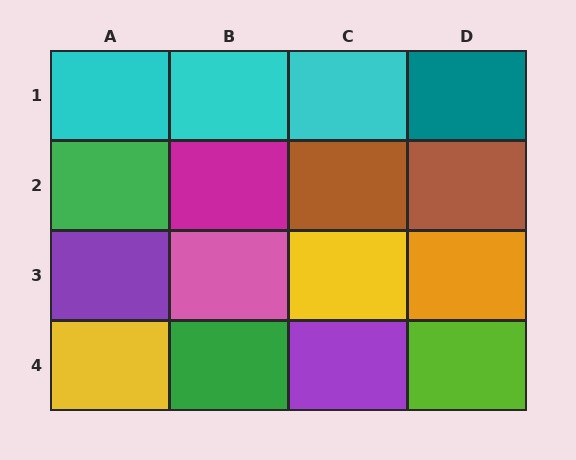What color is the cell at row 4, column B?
Green.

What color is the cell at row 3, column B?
Pink.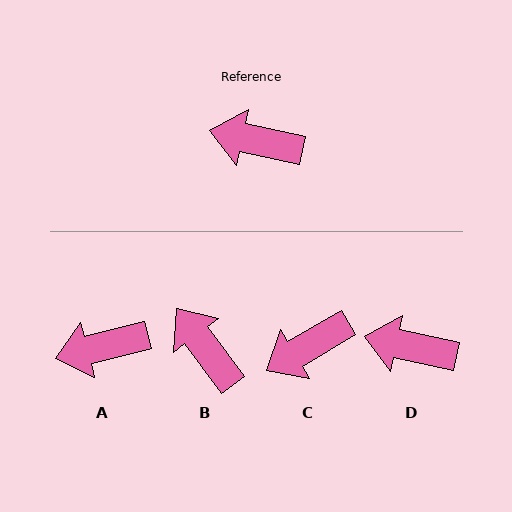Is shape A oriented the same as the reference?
No, it is off by about 26 degrees.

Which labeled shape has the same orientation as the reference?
D.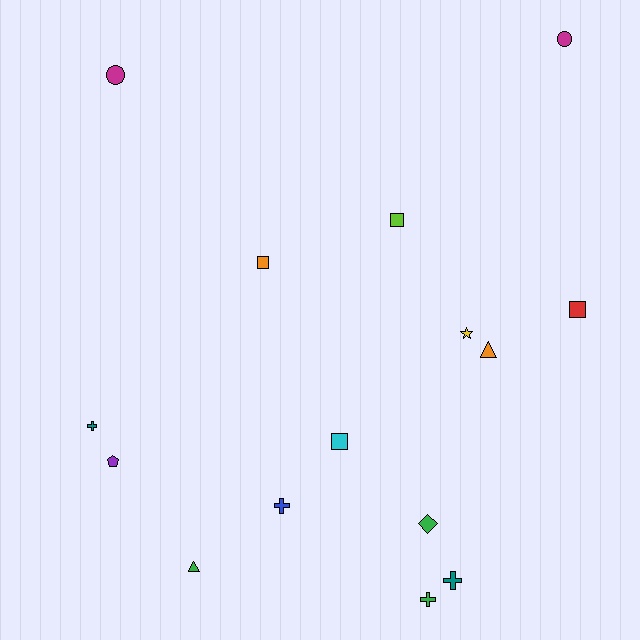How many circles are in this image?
There are 2 circles.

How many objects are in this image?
There are 15 objects.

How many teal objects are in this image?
There are 2 teal objects.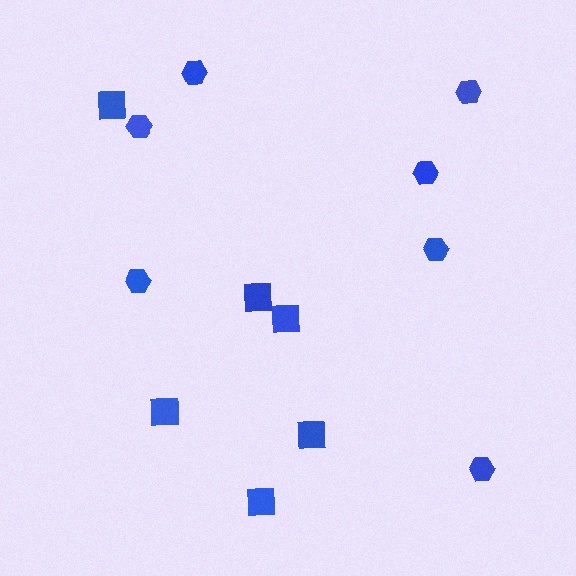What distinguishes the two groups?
There are 2 groups: one group of hexagons (7) and one group of squares (6).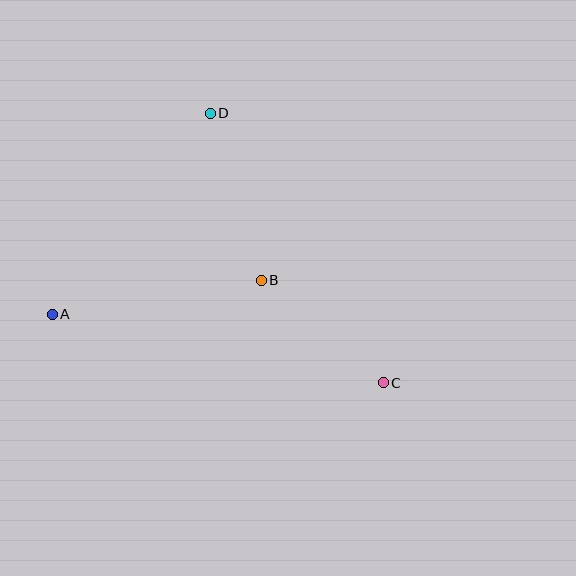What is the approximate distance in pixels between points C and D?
The distance between C and D is approximately 320 pixels.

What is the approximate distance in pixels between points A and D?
The distance between A and D is approximately 256 pixels.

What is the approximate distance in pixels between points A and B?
The distance between A and B is approximately 212 pixels.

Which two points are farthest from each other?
Points A and C are farthest from each other.